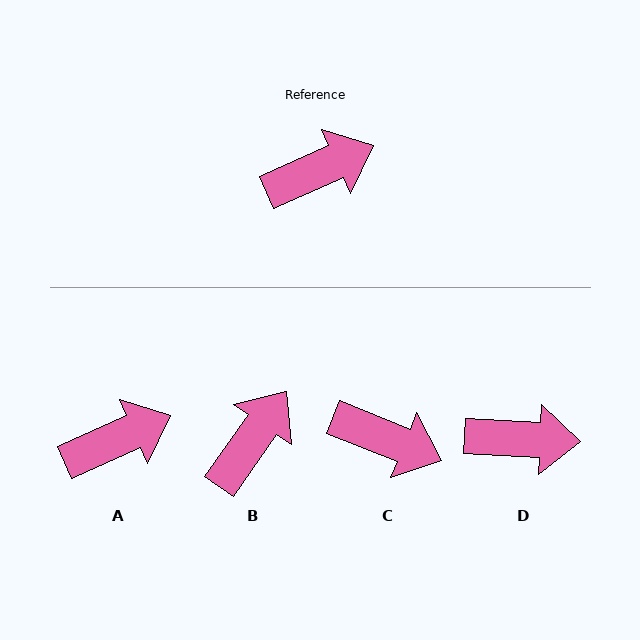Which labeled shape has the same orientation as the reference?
A.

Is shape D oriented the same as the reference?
No, it is off by about 26 degrees.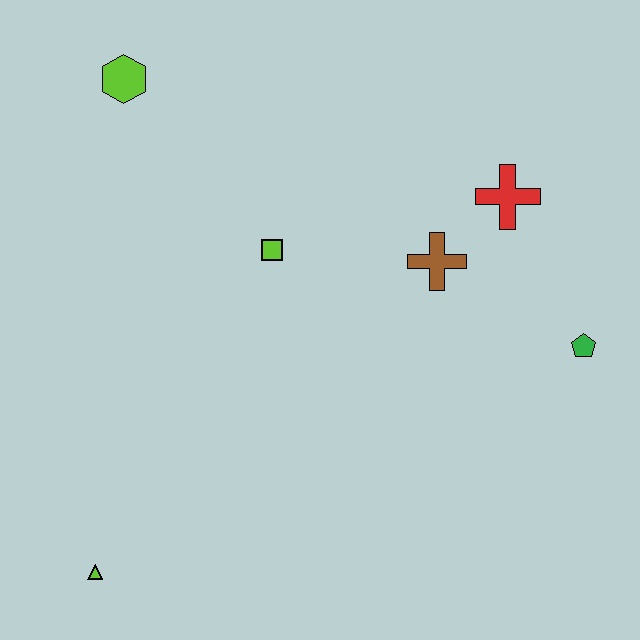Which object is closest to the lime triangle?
The lime square is closest to the lime triangle.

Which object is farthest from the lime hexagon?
The green pentagon is farthest from the lime hexagon.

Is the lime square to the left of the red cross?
Yes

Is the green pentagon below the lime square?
Yes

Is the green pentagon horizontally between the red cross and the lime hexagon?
No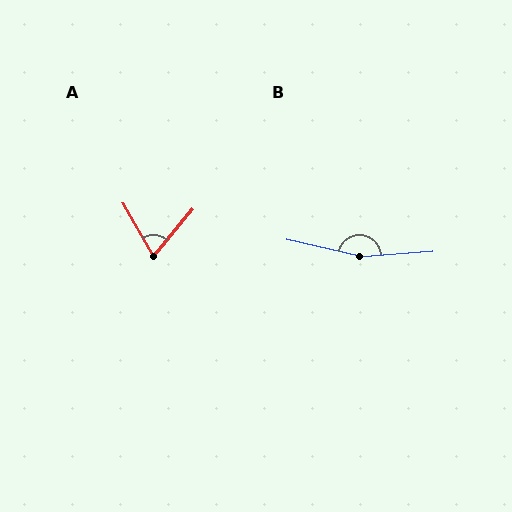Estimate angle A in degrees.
Approximately 70 degrees.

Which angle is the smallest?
A, at approximately 70 degrees.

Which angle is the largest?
B, at approximately 163 degrees.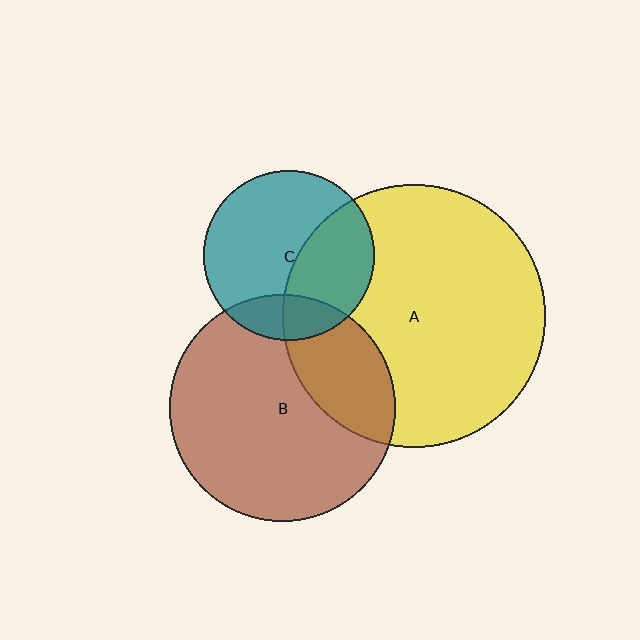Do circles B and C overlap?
Yes.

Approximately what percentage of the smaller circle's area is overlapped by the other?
Approximately 15%.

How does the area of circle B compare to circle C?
Approximately 1.8 times.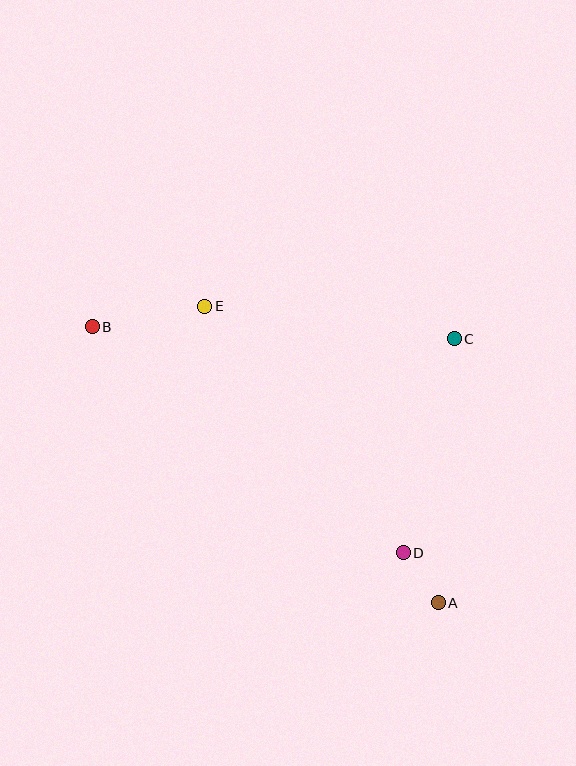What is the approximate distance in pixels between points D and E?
The distance between D and E is approximately 317 pixels.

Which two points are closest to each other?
Points A and D are closest to each other.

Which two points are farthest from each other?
Points A and B are farthest from each other.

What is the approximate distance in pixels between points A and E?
The distance between A and E is approximately 378 pixels.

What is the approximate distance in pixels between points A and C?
The distance between A and C is approximately 265 pixels.